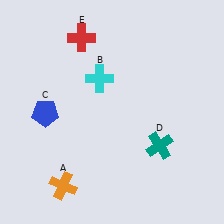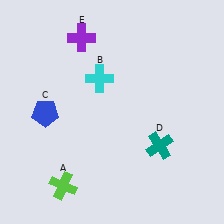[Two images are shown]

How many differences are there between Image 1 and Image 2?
There are 2 differences between the two images.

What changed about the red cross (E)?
In Image 1, E is red. In Image 2, it changed to purple.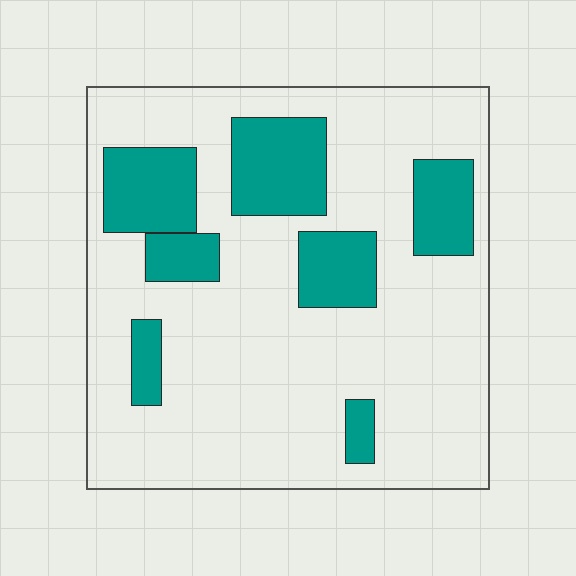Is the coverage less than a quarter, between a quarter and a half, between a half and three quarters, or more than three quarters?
Less than a quarter.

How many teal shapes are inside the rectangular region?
7.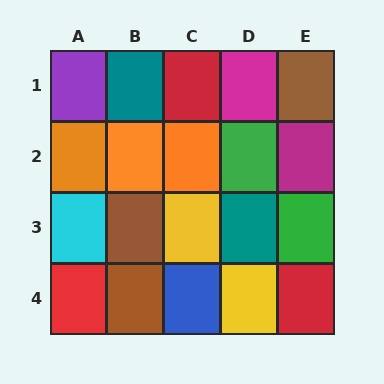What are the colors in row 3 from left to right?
Cyan, brown, yellow, teal, green.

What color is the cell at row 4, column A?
Red.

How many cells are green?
2 cells are green.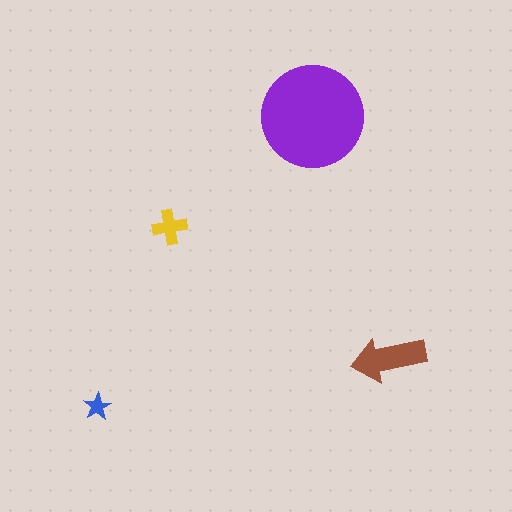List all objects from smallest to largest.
The blue star, the yellow cross, the brown arrow, the purple circle.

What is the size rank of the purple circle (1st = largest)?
1st.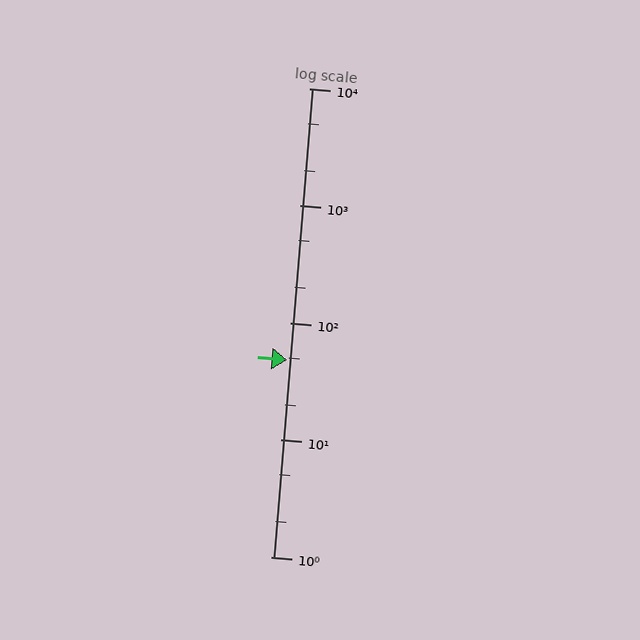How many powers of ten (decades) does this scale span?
The scale spans 4 decades, from 1 to 10000.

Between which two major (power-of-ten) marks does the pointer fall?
The pointer is between 10 and 100.